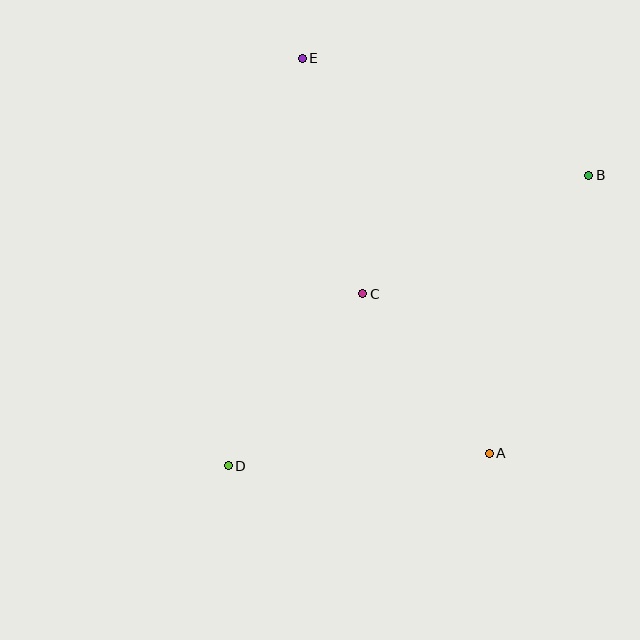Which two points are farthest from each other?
Points B and D are farthest from each other.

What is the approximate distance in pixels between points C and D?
The distance between C and D is approximately 218 pixels.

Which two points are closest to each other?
Points A and C are closest to each other.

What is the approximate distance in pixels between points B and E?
The distance between B and E is approximately 309 pixels.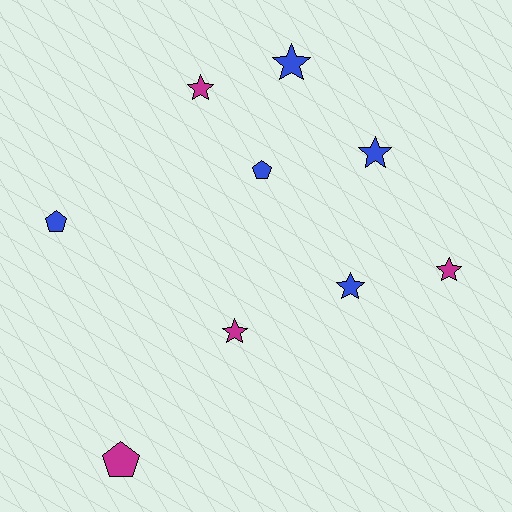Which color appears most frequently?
Blue, with 5 objects.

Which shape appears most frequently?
Star, with 6 objects.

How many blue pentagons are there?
There are 2 blue pentagons.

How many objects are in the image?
There are 9 objects.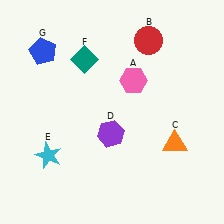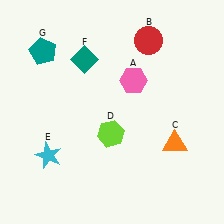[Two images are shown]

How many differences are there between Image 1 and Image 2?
There are 2 differences between the two images.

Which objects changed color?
D changed from purple to lime. G changed from blue to teal.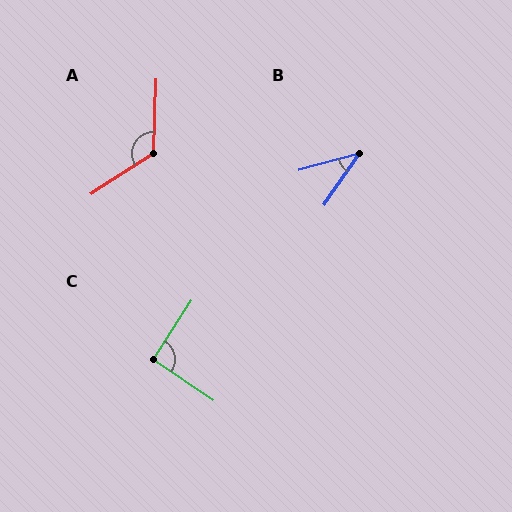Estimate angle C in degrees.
Approximately 91 degrees.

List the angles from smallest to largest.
B (40°), C (91°), A (125°).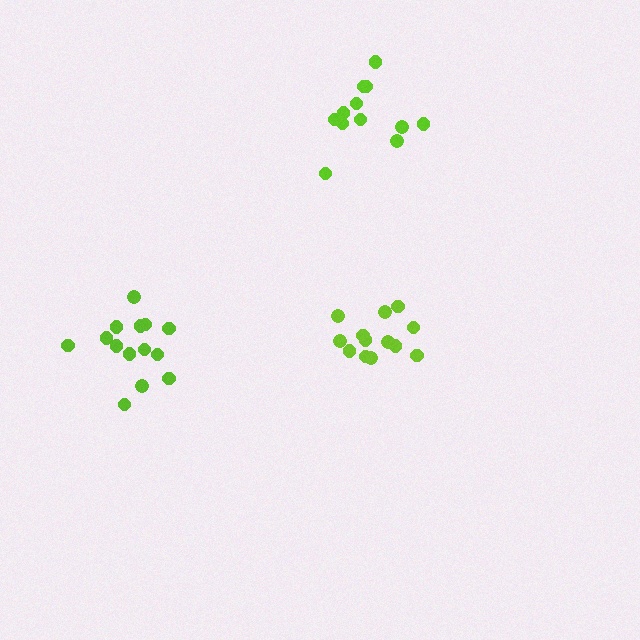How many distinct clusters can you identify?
There are 3 distinct clusters.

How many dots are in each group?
Group 1: 13 dots, Group 2: 14 dots, Group 3: 12 dots (39 total).